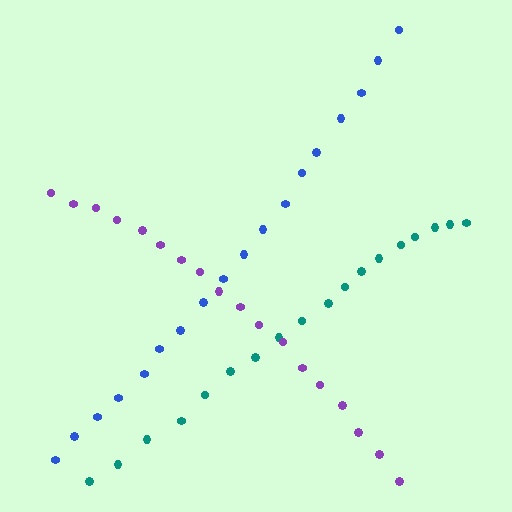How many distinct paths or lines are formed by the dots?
There are 3 distinct paths.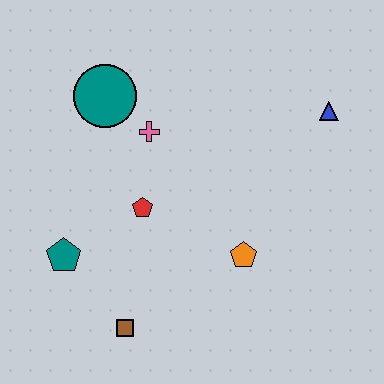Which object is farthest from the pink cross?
The brown square is farthest from the pink cross.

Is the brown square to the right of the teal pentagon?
Yes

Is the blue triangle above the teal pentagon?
Yes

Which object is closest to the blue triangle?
The orange pentagon is closest to the blue triangle.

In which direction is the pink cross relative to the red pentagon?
The pink cross is above the red pentagon.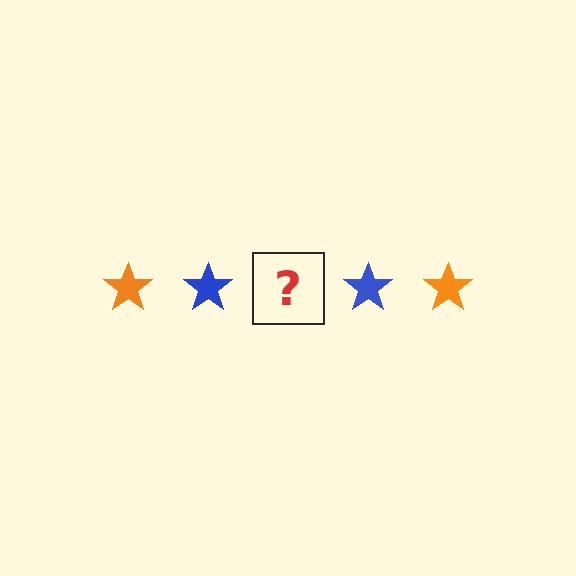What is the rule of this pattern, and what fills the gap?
The rule is that the pattern cycles through orange, blue stars. The gap should be filled with an orange star.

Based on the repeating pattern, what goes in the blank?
The blank should be an orange star.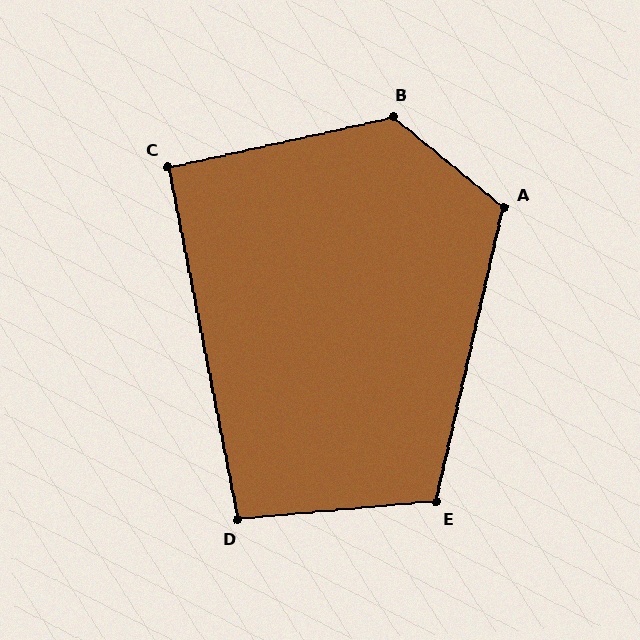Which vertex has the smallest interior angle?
C, at approximately 91 degrees.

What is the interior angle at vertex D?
Approximately 96 degrees (obtuse).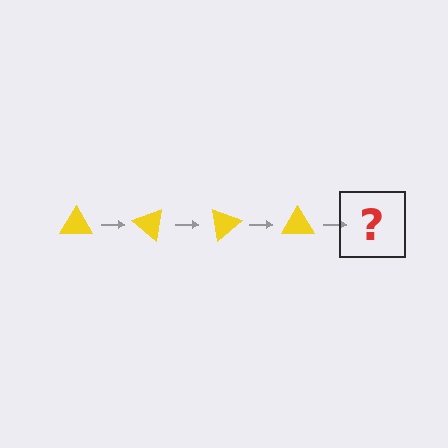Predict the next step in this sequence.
The next step is a yellow triangle rotated 160 degrees.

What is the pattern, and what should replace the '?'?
The pattern is that the triangle rotates 40 degrees each step. The '?' should be a yellow triangle rotated 160 degrees.